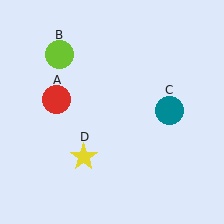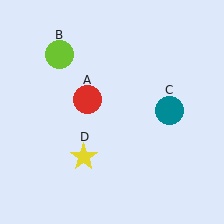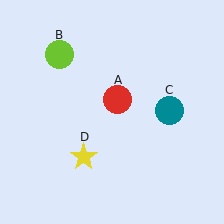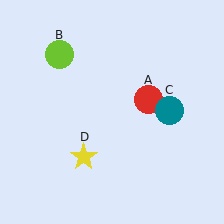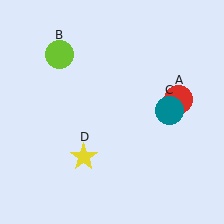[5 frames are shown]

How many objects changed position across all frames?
1 object changed position: red circle (object A).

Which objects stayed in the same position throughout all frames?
Lime circle (object B) and teal circle (object C) and yellow star (object D) remained stationary.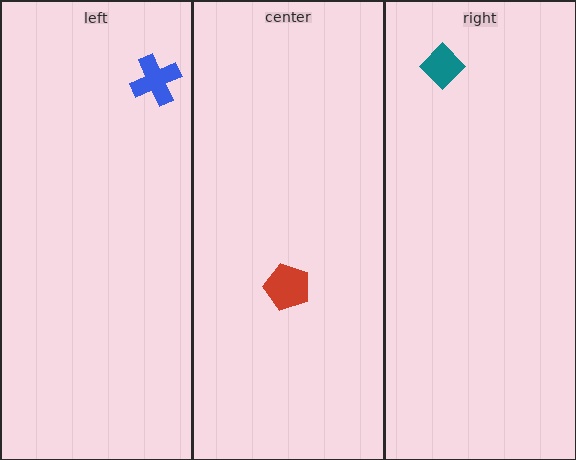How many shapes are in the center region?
1.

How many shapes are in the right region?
1.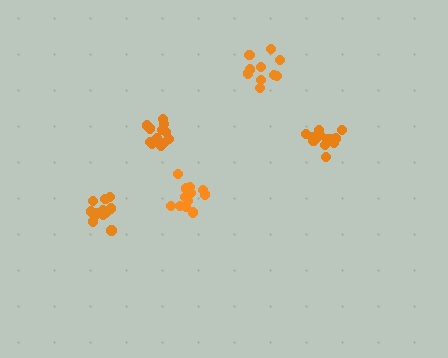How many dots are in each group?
Group 1: 14 dots, Group 2: 14 dots, Group 3: 12 dots, Group 4: 14 dots, Group 5: 11 dots (65 total).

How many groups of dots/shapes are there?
There are 5 groups.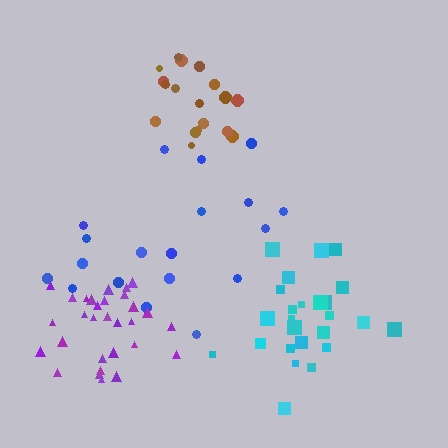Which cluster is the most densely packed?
Purple.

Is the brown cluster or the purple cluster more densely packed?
Purple.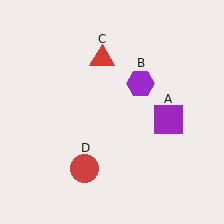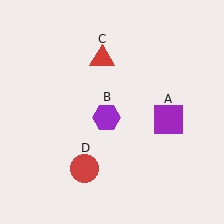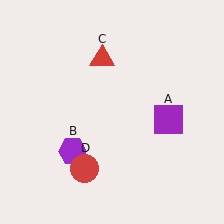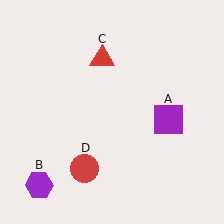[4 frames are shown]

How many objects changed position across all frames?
1 object changed position: purple hexagon (object B).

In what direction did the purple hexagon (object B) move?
The purple hexagon (object B) moved down and to the left.